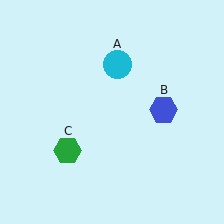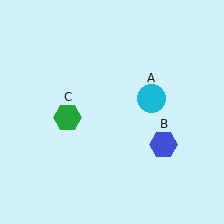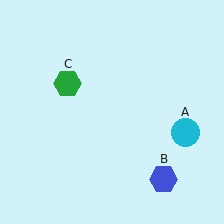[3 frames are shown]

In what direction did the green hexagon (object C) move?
The green hexagon (object C) moved up.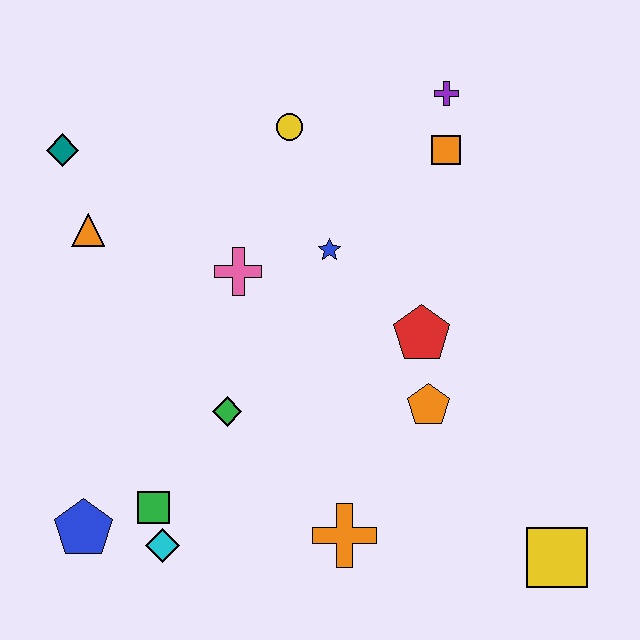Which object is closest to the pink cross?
The blue star is closest to the pink cross.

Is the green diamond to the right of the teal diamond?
Yes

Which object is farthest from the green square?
The purple cross is farthest from the green square.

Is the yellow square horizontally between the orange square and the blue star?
No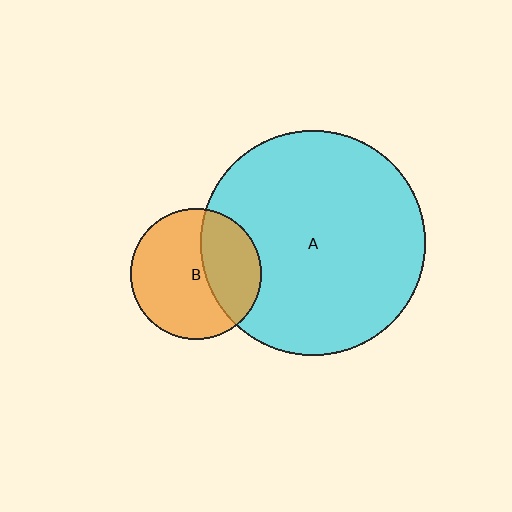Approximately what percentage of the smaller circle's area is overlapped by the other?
Approximately 35%.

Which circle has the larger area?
Circle A (cyan).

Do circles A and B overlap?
Yes.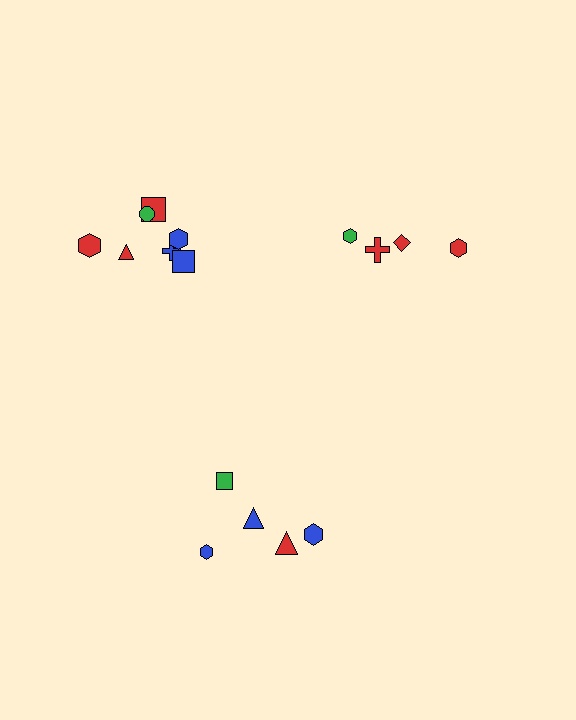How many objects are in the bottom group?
There are 5 objects.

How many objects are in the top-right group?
There are 4 objects.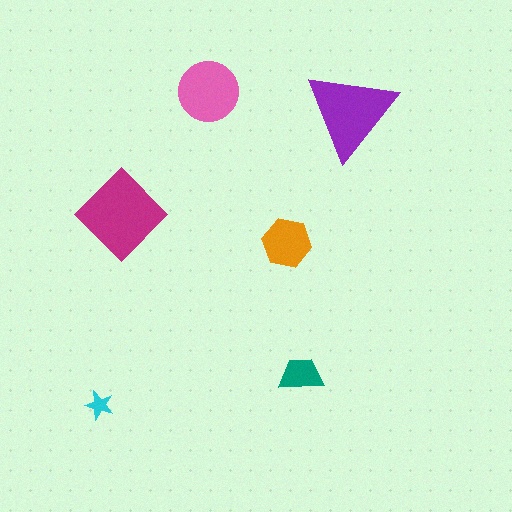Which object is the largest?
The magenta diamond.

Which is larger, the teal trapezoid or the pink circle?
The pink circle.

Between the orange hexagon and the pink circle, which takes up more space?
The pink circle.